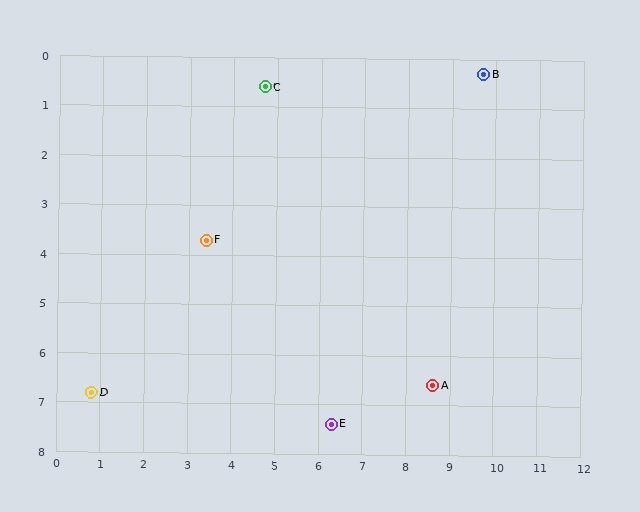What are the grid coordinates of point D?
Point D is at approximately (0.8, 6.8).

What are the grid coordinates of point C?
Point C is at approximately (4.7, 0.6).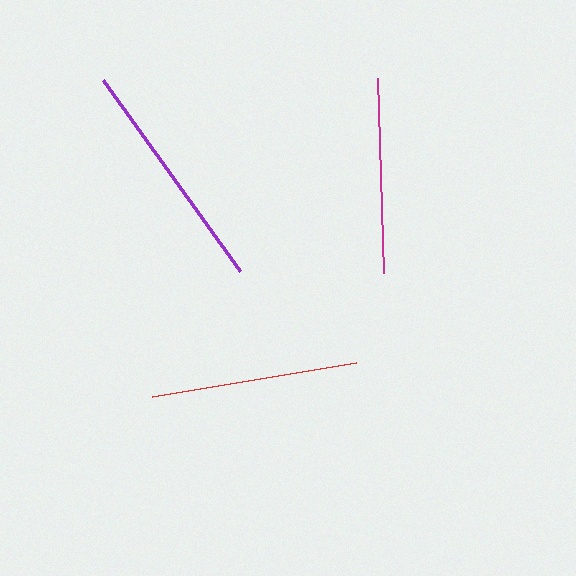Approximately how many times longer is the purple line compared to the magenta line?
The purple line is approximately 1.2 times the length of the magenta line.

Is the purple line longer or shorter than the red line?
The purple line is longer than the red line.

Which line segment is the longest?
The purple line is the longest at approximately 235 pixels.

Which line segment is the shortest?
The magenta line is the shortest at approximately 195 pixels.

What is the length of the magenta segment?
The magenta segment is approximately 195 pixels long.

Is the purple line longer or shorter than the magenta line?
The purple line is longer than the magenta line.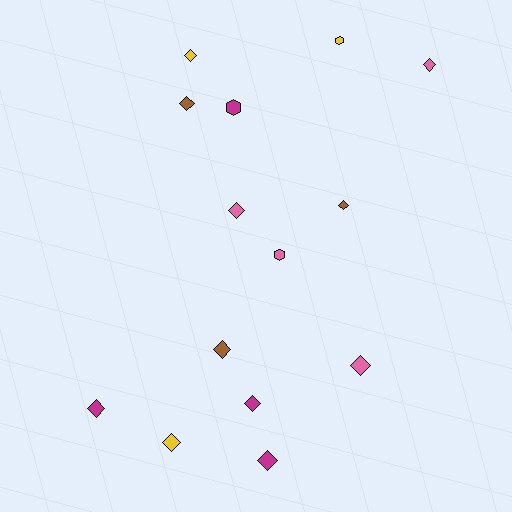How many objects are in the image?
There are 14 objects.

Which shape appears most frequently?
Diamond, with 11 objects.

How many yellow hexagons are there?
There is 1 yellow hexagon.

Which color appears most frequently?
Pink, with 4 objects.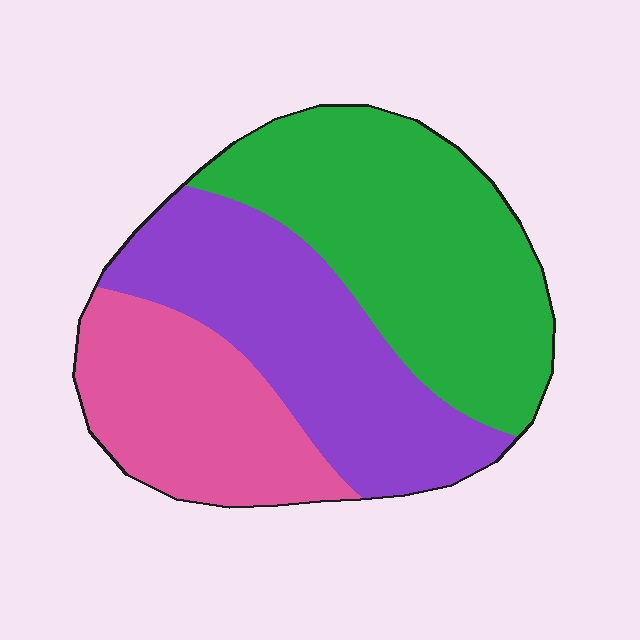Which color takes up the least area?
Pink, at roughly 25%.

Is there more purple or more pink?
Purple.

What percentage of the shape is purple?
Purple covers roughly 35% of the shape.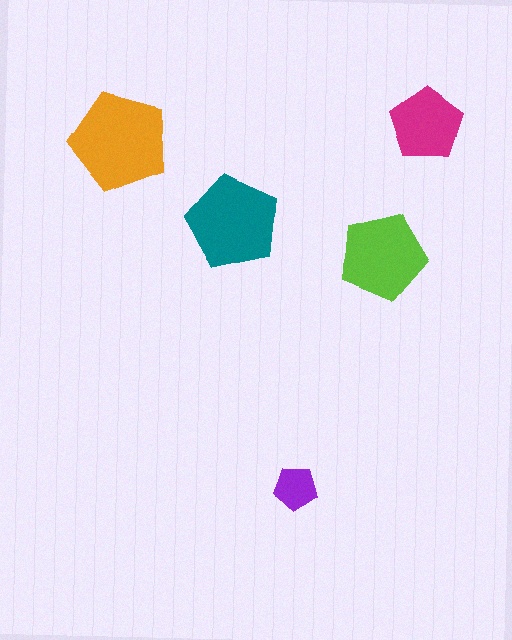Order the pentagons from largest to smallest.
the orange one, the teal one, the lime one, the magenta one, the purple one.